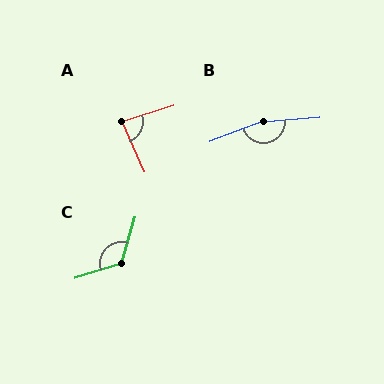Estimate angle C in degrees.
Approximately 123 degrees.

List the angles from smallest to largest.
A (84°), C (123°), B (164°).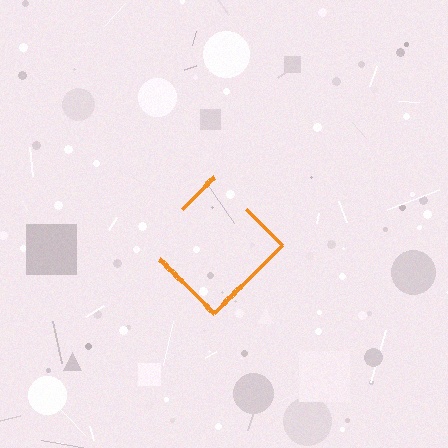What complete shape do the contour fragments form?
The contour fragments form a diamond.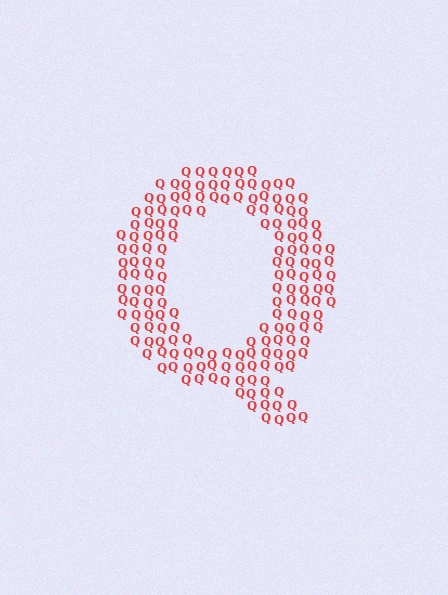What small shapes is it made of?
It is made of small letter Q's.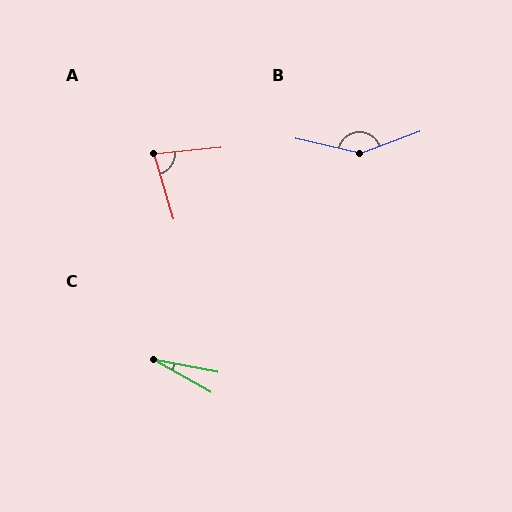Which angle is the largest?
B, at approximately 147 degrees.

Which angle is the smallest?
C, at approximately 18 degrees.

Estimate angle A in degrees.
Approximately 79 degrees.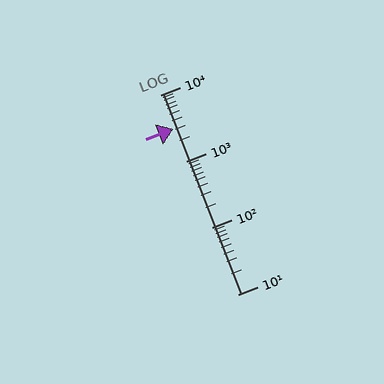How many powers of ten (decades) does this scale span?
The scale spans 3 decades, from 10 to 10000.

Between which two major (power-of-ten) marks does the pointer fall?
The pointer is between 1000 and 10000.